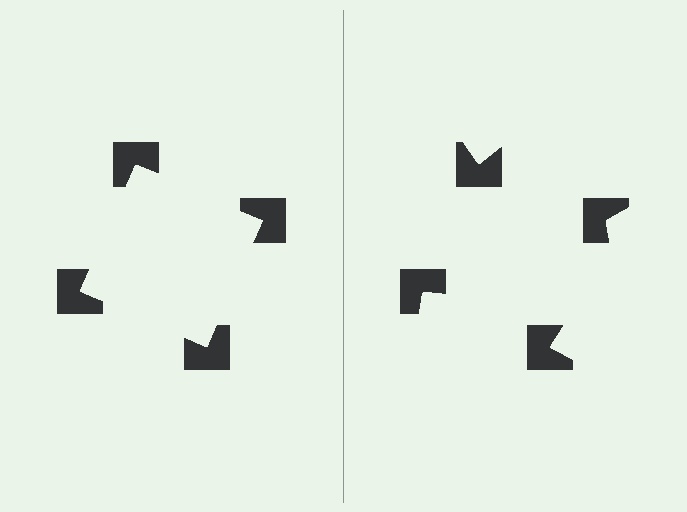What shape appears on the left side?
An illusory square.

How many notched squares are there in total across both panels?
8 — 4 on each side.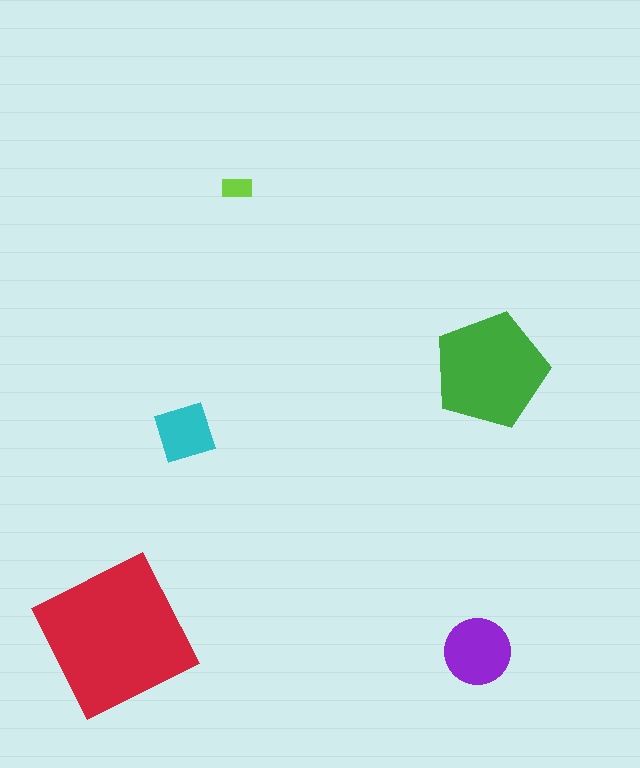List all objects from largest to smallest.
The red square, the green pentagon, the purple circle, the cyan diamond, the lime rectangle.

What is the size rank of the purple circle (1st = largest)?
3rd.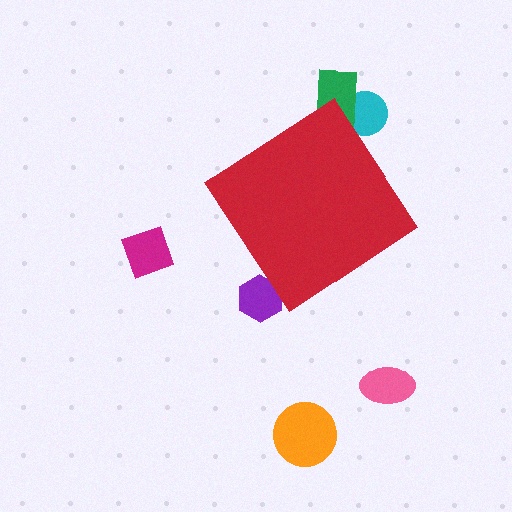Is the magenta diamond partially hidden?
No, the magenta diamond is fully visible.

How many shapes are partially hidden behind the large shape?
3 shapes are partially hidden.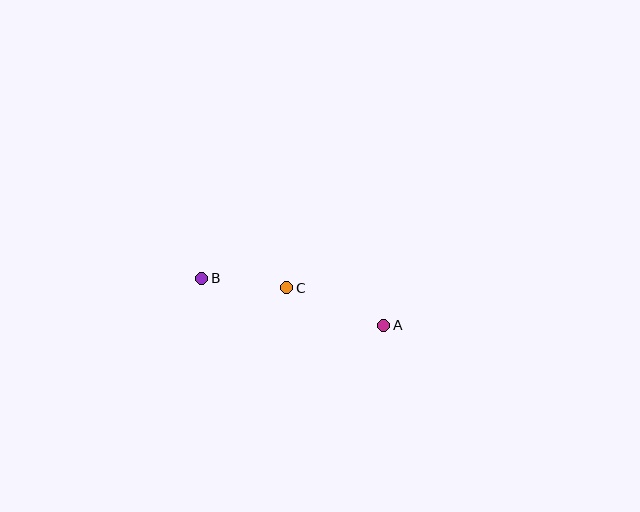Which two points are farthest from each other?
Points A and B are farthest from each other.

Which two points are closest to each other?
Points B and C are closest to each other.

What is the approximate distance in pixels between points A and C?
The distance between A and C is approximately 104 pixels.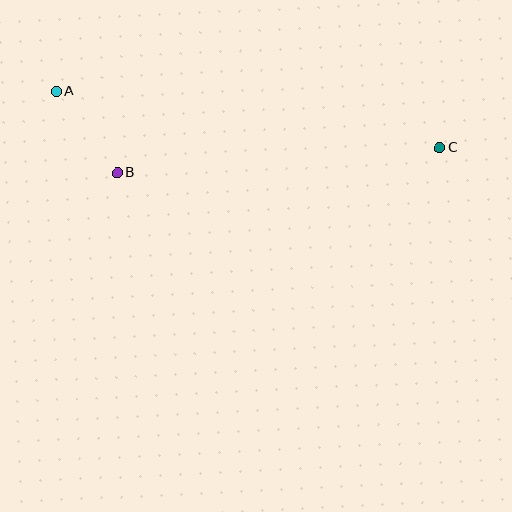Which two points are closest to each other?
Points A and B are closest to each other.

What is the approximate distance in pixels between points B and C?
The distance between B and C is approximately 324 pixels.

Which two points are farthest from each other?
Points A and C are farthest from each other.